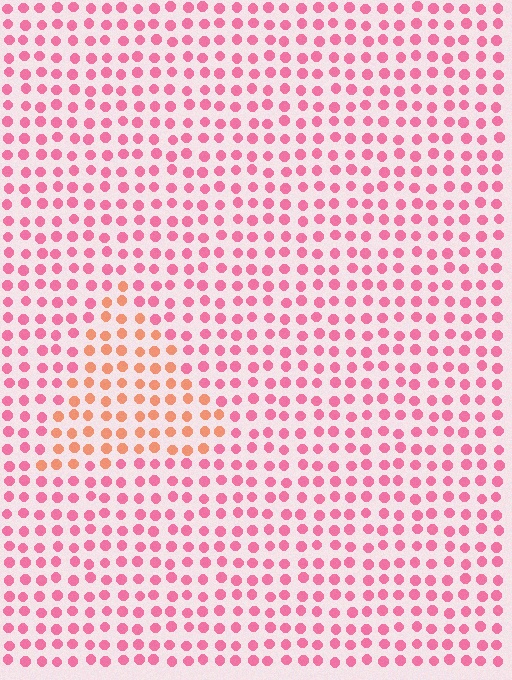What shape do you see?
I see a triangle.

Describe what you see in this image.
The image is filled with small pink elements in a uniform arrangement. A triangle-shaped region is visible where the elements are tinted to a slightly different hue, forming a subtle color boundary.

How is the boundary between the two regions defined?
The boundary is defined purely by a slight shift in hue (about 38 degrees). Spacing, size, and orientation are identical on both sides.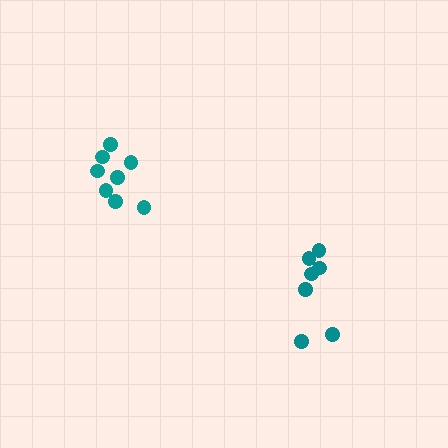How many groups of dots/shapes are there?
There are 2 groups.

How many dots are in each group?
Group 1: 7 dots, Group 2: 8 dots (15 total).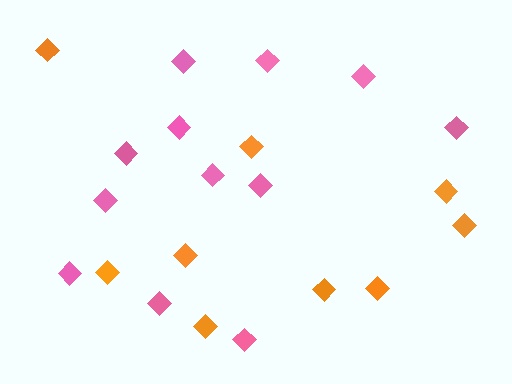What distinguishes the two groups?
There are 2 groups: one group of pink diamonds (12) and one group of orange diamonds (9).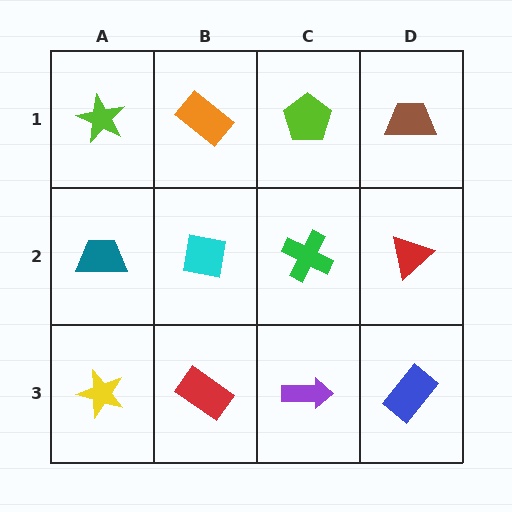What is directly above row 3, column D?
A red triangle.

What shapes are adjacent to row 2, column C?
A lime pentagon (row 1, column C), a purple arrow (row 3, column C), a cyan square (row 2, column B), a red triangle (row 2, column D).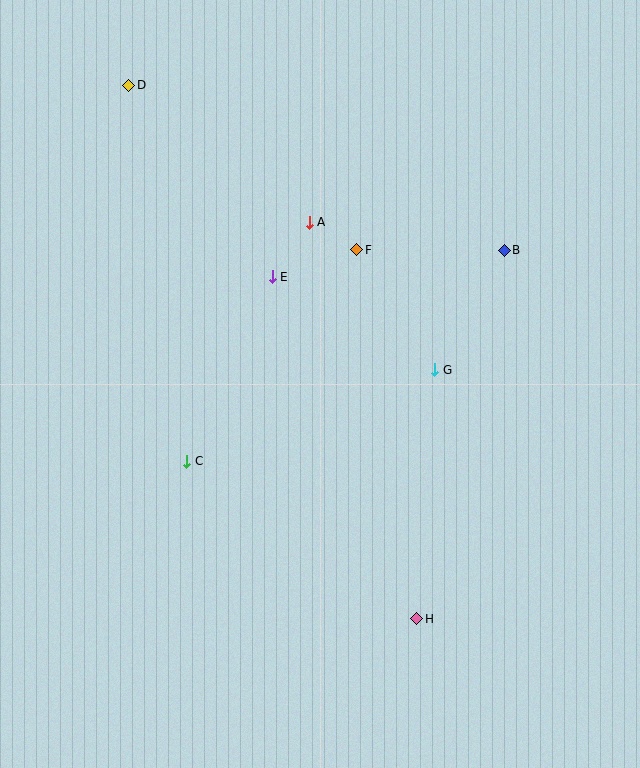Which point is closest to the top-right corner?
Point B is closest to the top-right corner.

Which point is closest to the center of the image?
Point G at (435, 370) is closest to the center.